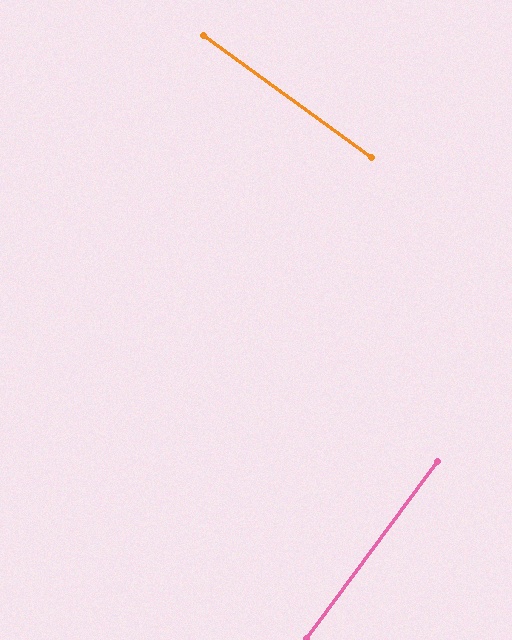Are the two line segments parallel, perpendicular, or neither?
Perpendicular — they meet at approximately 89°.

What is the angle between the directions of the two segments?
Approximately 89 degrees.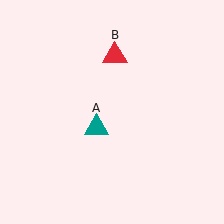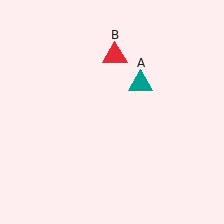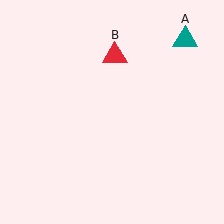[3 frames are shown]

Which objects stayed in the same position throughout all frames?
Red triangle (object B) remained stationary.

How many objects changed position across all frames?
1 object changed position: teal triangle (object A).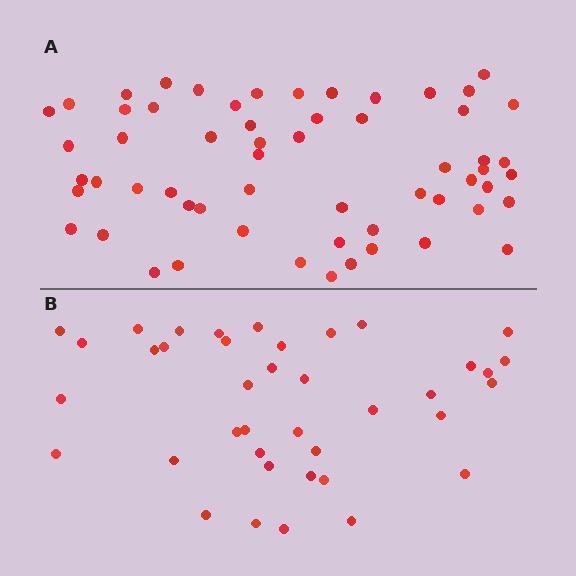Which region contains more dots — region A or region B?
Region A (the top region) has more dots.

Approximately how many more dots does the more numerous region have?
Region A has approximately 20 more dots than region B.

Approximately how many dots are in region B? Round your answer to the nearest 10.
About 40 dots. (The exact count is 39, which rounds to 40.)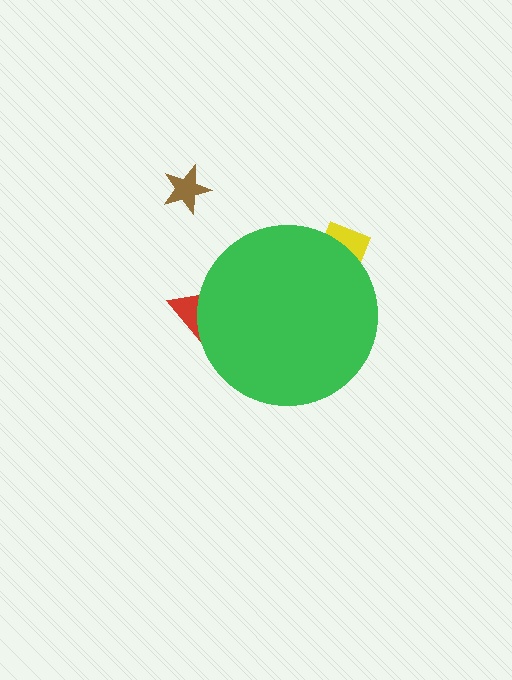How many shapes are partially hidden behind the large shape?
2 shapes are partially hidden.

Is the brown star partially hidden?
No, the brown star is fully visible.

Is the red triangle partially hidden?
Yes, the red triangle is partially hidden behind the green circle.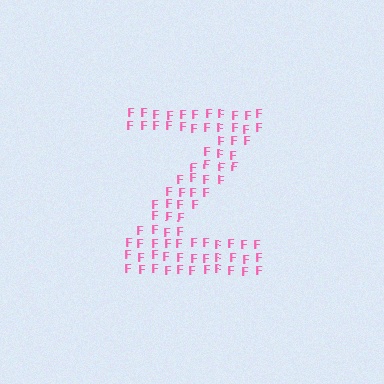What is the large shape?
The large shape is the letter Z.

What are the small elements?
The small elements are letter F's.